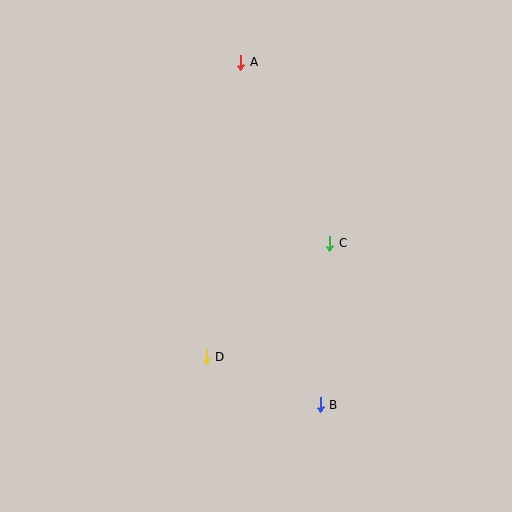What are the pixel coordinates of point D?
Point D is at (206, 357).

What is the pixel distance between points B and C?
The distance between B and C is 162 pixels.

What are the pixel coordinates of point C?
Point C is at (330, 243).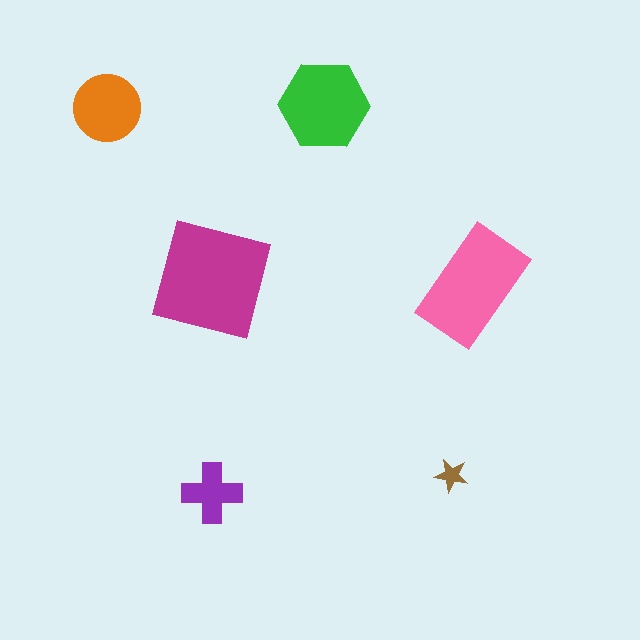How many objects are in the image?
There are 6 objects in the image.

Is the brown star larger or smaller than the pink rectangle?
Smaller.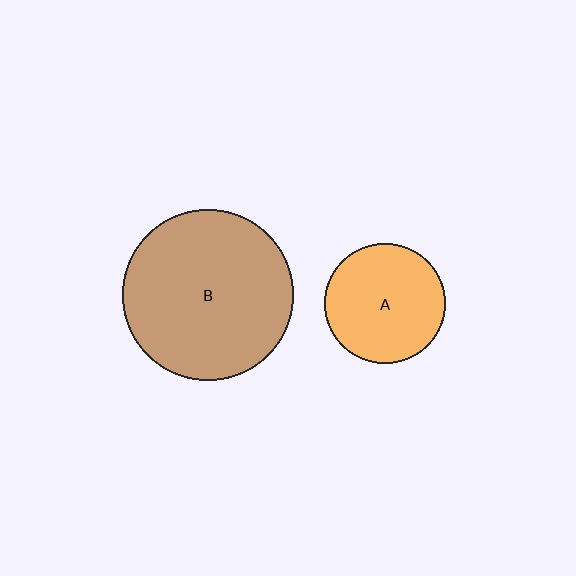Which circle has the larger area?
Circle B (brown).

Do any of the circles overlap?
No, none of the circles overlap.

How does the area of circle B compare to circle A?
Approximately 2.0 times.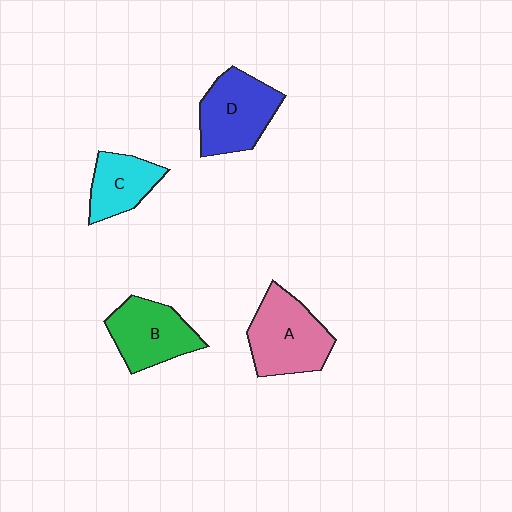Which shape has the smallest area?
Shape C (cyan).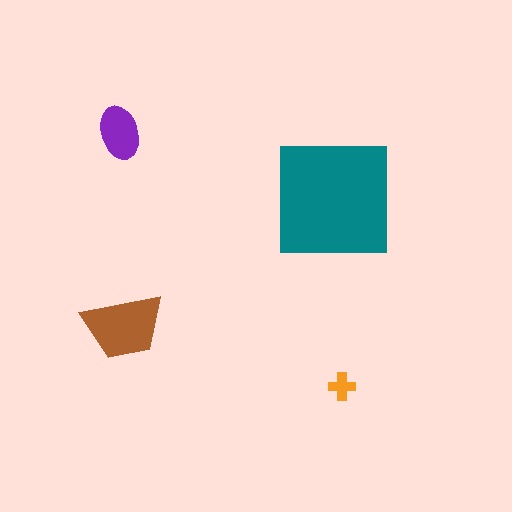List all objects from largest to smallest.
The teal square, the brown trapezoid, the purple ellipse, the orange cross.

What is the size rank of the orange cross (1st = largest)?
4th.